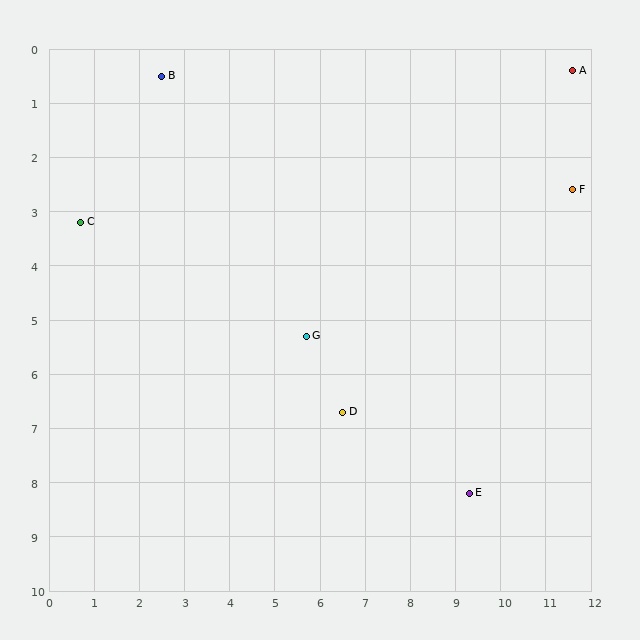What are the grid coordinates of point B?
Point B is at approximately (2.5, 0.5).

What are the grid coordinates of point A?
Point A is at approximately (11.6, 0.4).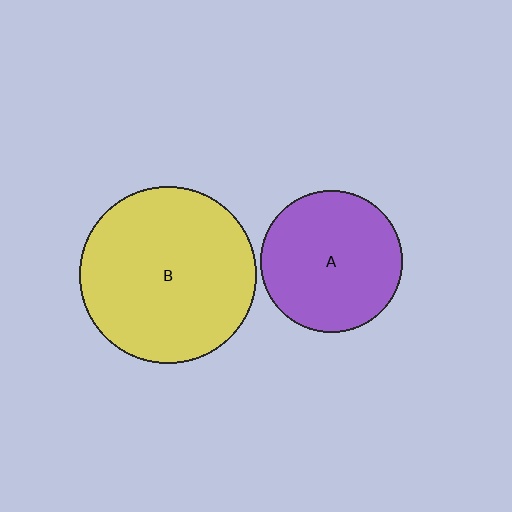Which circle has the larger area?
Circle B (yellow).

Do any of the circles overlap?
No, none of the circles overlap.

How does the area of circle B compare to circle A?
Approximately 1.6 times.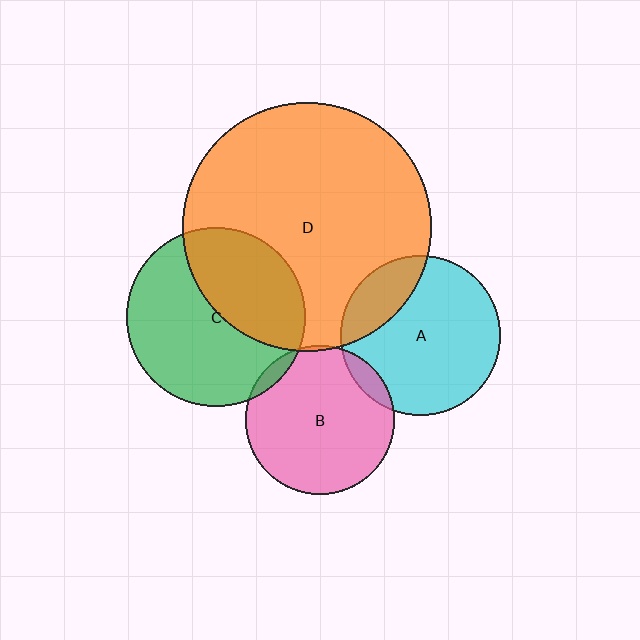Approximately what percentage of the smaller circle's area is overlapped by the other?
Approximately 5%.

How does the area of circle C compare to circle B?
Approximately 1.4 times.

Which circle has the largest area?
Circle D (orange).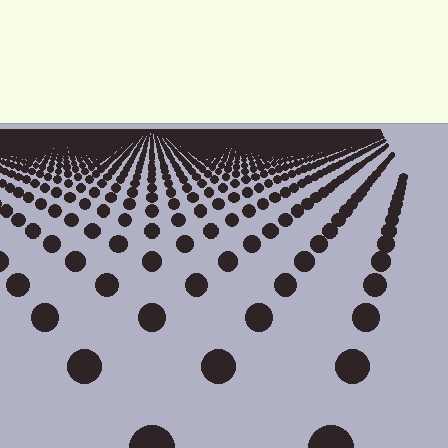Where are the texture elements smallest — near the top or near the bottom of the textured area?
Near the top.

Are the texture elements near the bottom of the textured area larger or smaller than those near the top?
Larger. Near the bottom, elements are closer to the viewer and appear at a bigger on-screen size.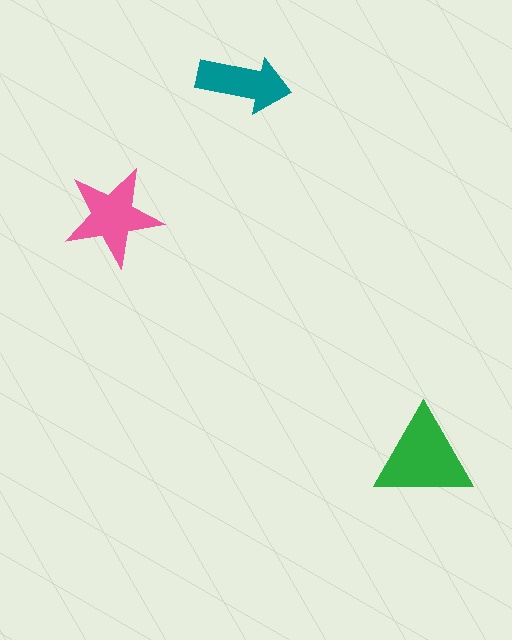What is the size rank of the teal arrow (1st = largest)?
3rd.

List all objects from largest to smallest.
The green triangle, the pink star, the teal arrow.